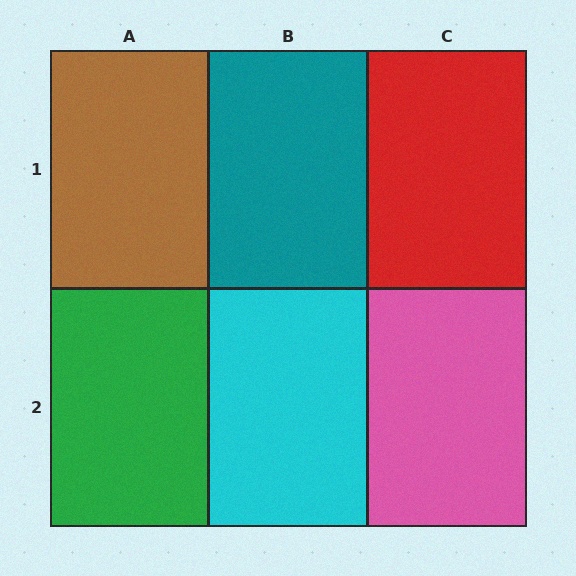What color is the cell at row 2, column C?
Pink.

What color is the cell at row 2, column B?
Cyan.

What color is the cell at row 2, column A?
Green.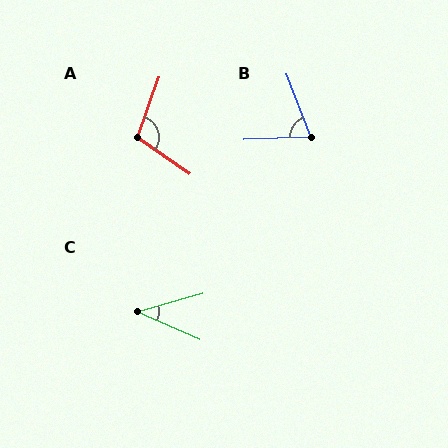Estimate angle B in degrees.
Approximately 71 degrees.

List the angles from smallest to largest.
C (39°), B (71°), A (105°).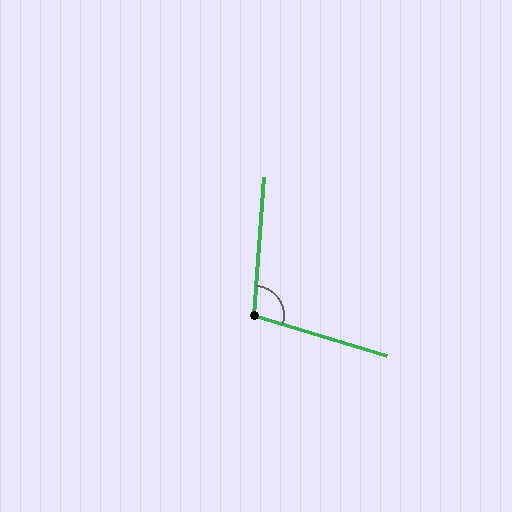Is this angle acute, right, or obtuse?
It is obtuse.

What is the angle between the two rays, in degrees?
Approximately 103 degrees.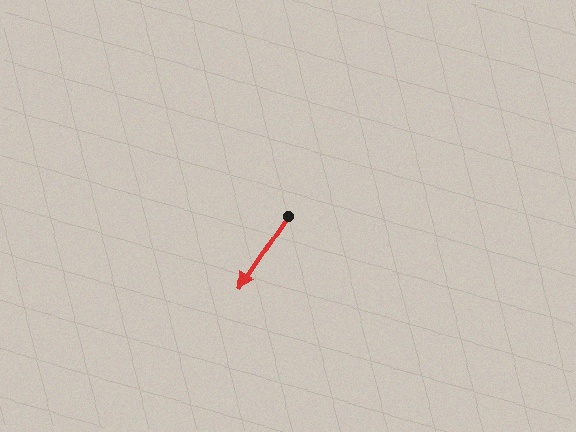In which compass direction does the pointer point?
Southwest.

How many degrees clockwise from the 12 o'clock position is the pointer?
Approximately 214 degrees.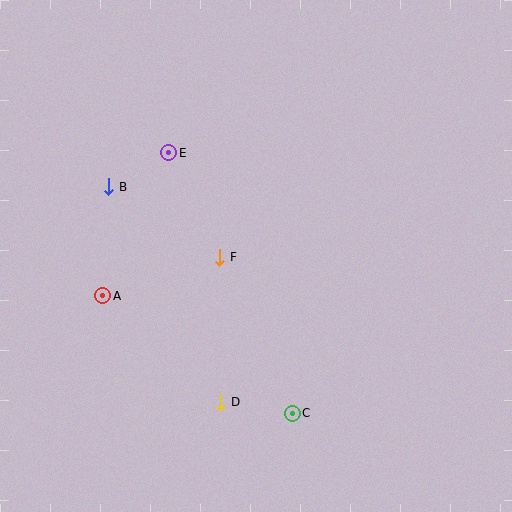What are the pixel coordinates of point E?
Point E is at (169, 153).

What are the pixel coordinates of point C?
Point C is at (292, 413).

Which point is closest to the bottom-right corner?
Point C is closest to the bottom-right corner.